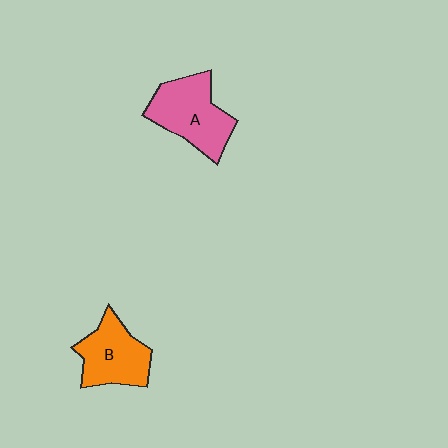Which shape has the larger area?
Shape A (pink).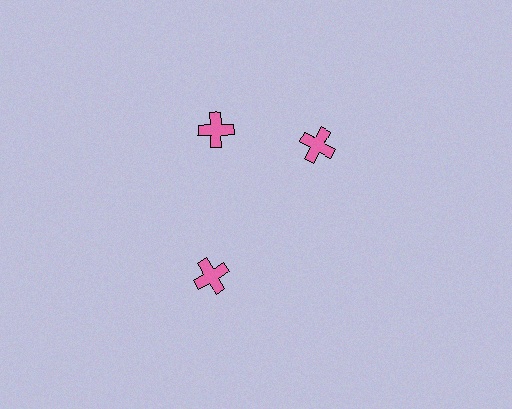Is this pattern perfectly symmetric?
No. The 3 pink crosses are arranged in a ring, but one element near the 3 o'clock position is rotated out of alignment along the ring, breaking the 3-fold rotational symmetry.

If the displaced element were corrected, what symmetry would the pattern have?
It would have 3-fold rotational symmetry — the pattern would map onto itself every 120 degrees.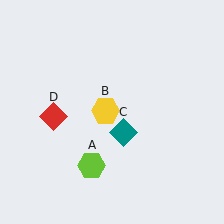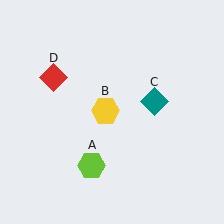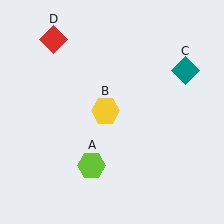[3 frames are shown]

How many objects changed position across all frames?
2 objects changed position: teal diamond (object C), red diamond (object D).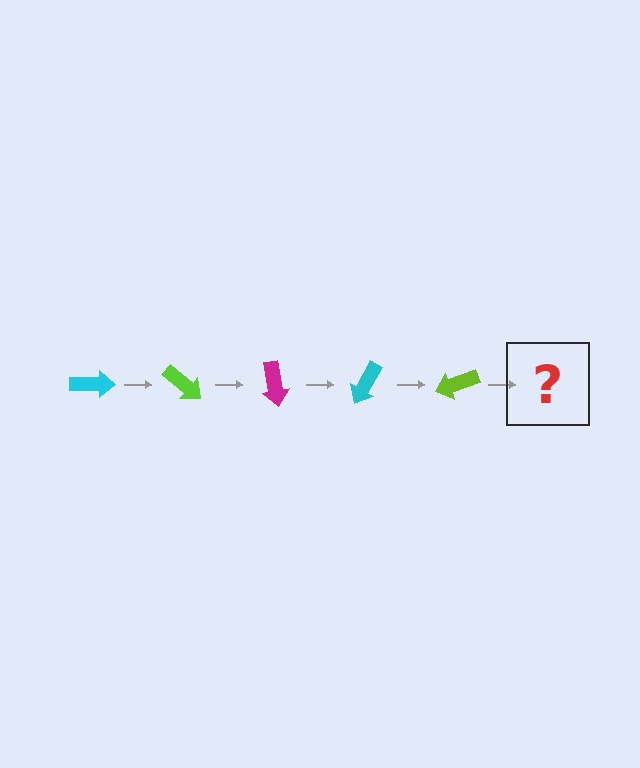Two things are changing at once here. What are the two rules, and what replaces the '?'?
The two rules are that it rotates 40 degrees each step and the color cycles through cyan, lime, and magenta. The '?' should be a magenta arrow, rotated 200 degrees from the start.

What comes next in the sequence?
The next element should be a magenta arrow, rotated 200 degrees from the start.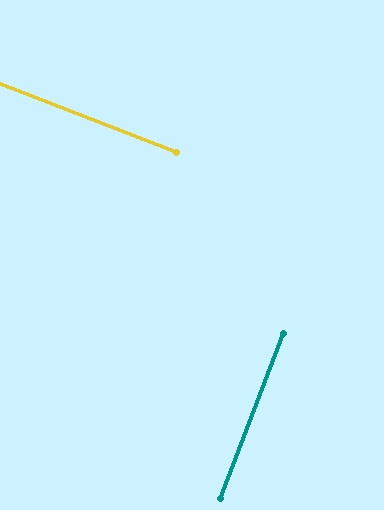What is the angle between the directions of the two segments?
Approximately 90 degrees.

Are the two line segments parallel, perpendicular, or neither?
Perpendicular — they meet at approximately 90°.